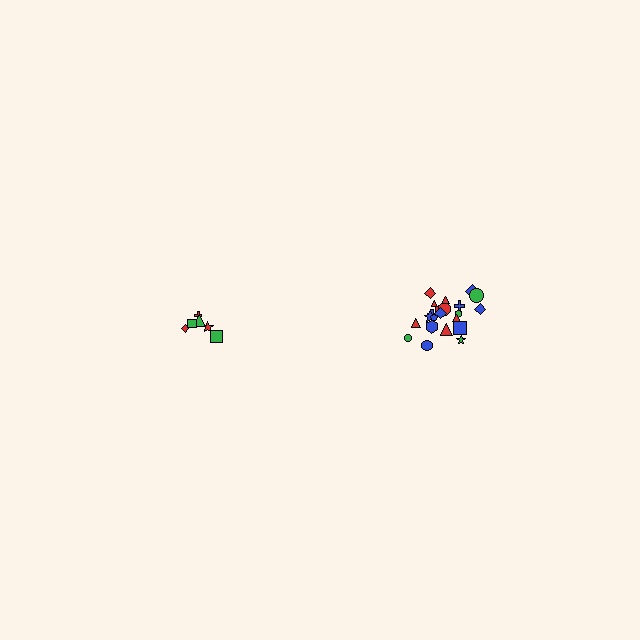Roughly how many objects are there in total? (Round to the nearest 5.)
Roughly 30 objects in total.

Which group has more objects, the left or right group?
The right group.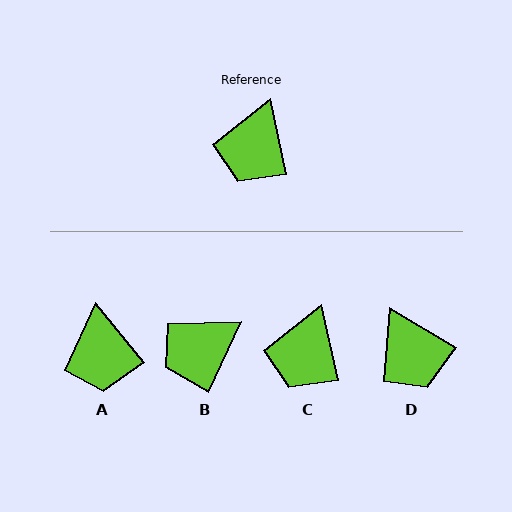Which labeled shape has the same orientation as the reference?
C.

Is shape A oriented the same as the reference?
No, it is off by about 27 degrees.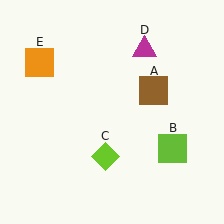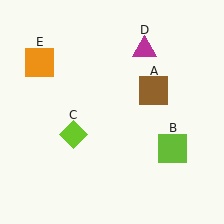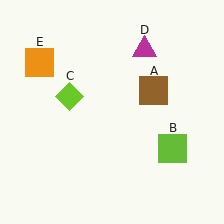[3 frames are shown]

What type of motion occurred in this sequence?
The lime diamond (object C) rotated clockwise around the center of the scene.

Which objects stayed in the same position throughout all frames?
Brown square (object A) and lime square (object B) and magenta triangle (object D) and orange square (object E) remained stationary.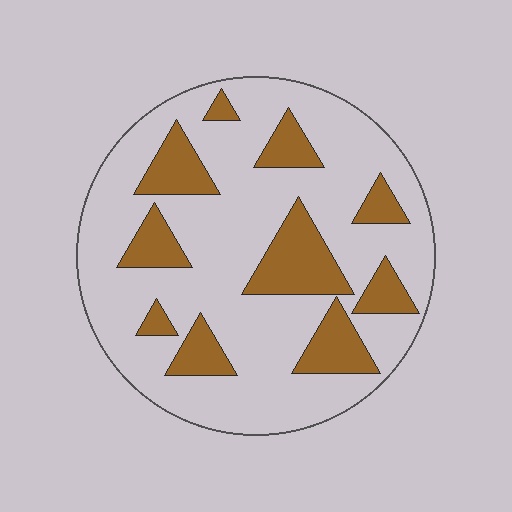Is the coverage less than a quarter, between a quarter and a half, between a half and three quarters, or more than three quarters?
Less than a quarter.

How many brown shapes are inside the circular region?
10.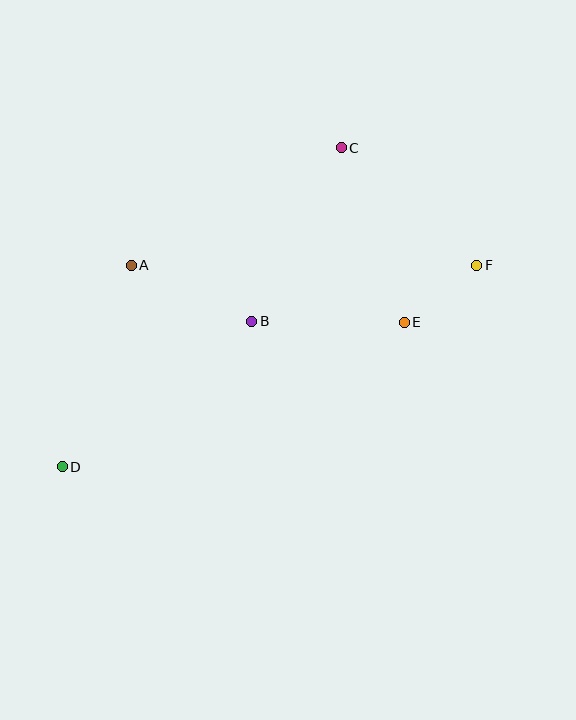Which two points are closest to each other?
Points E and F are closest to each other.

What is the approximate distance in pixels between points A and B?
The distance between A and B is approximately 133 pixels.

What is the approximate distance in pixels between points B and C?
The distance between B and C is approximately 195 pixels.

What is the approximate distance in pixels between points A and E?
The distance between A and E is approximately 279 pixels.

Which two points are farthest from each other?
Points D and F are farthest from each other.